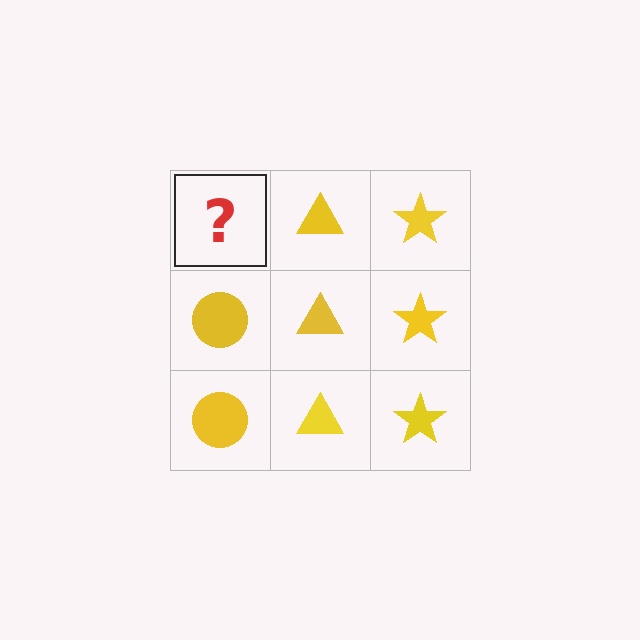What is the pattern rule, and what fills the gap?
The rule is that each column has a consistent shape. The gap should be filled with a yellow circle.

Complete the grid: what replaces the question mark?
The question mark should be replaced with a yellow circle.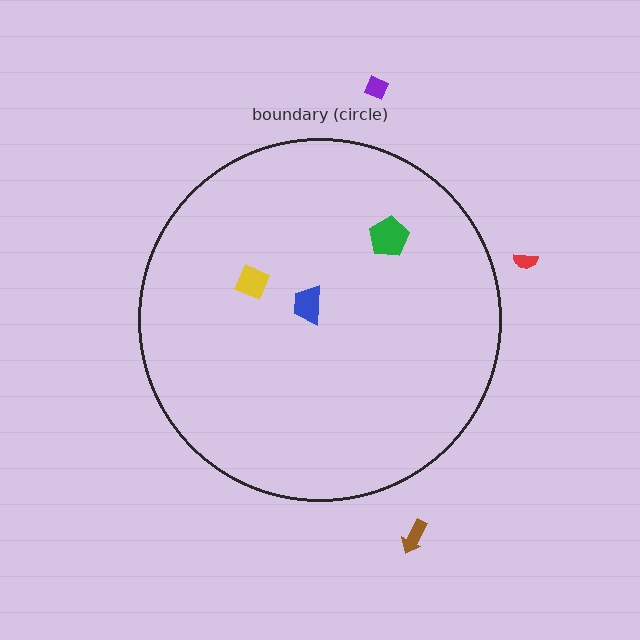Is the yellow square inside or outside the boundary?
Inside.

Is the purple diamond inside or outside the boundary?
Outside.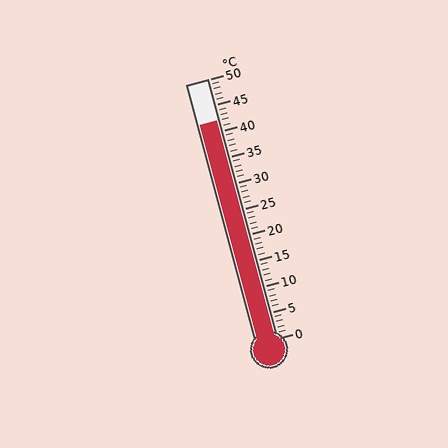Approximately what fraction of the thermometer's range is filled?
The thermometer is filled to approximately 85% of its range.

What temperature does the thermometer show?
The thermometer shows approximately 42°C.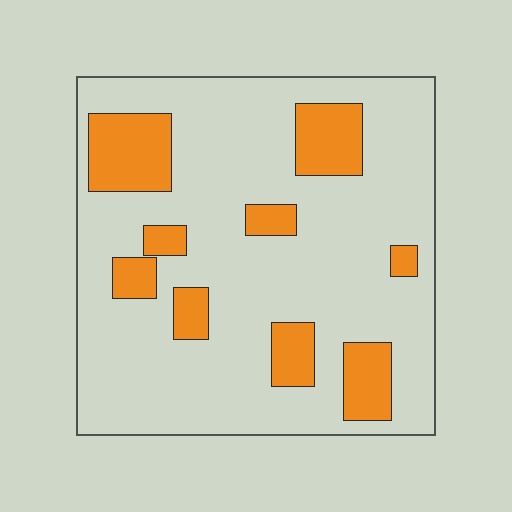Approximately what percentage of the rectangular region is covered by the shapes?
Approximately 20%.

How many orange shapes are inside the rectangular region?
9.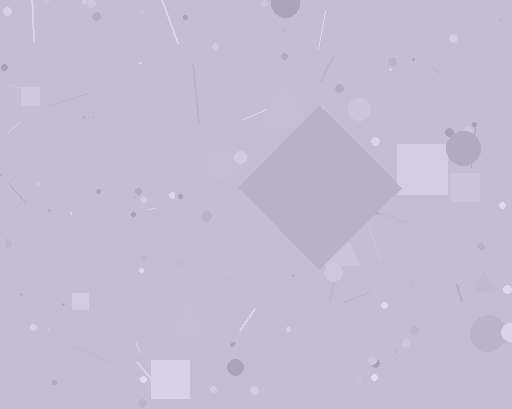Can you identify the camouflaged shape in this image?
The camouflaged shape is a diamond.